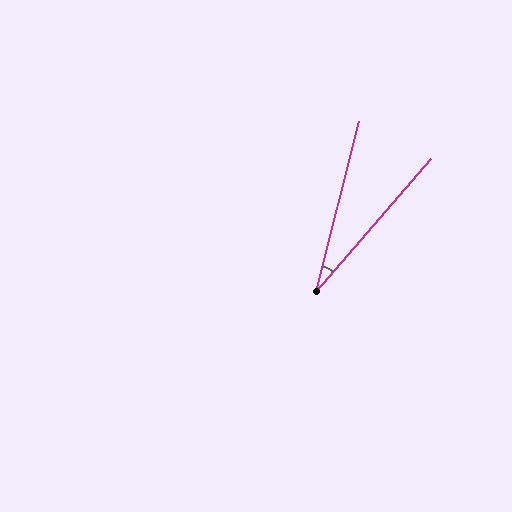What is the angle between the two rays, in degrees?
Approximately 27 degrees.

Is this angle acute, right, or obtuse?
It is acute.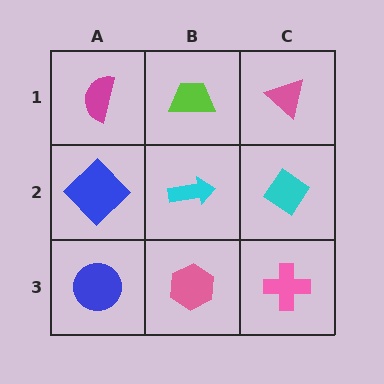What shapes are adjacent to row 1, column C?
A cyan diamond (row 2, column C), a lime trapezoid (row 1, column B).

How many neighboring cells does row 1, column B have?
3.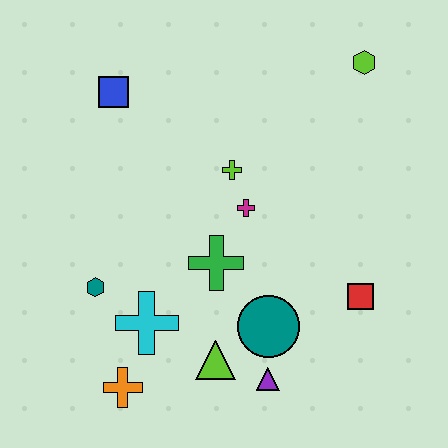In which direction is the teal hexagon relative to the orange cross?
The teal hexagon is above the orange cross.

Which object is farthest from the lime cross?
The orange cross is farthest from the lime cross.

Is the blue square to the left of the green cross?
Yes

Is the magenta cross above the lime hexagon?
No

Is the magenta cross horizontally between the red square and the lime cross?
Yes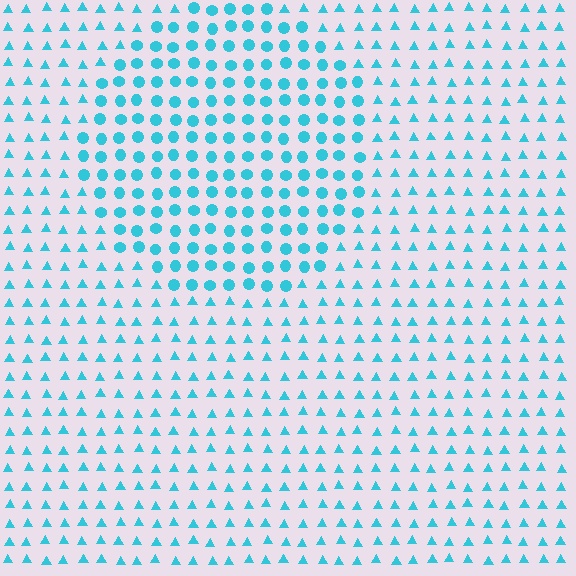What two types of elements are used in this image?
The image uses circles inside the circle region and triangles outside it.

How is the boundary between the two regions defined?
The boundary is defined by a change in element shape: circles inside vs. triangles outside. All elements share the same color and spacing.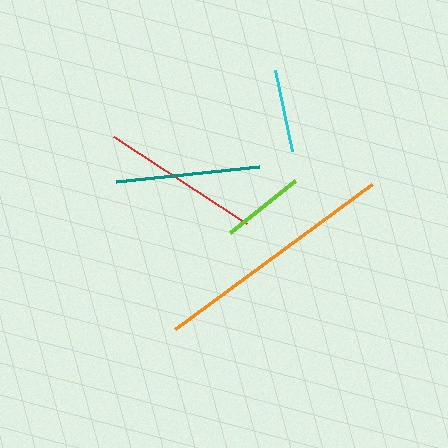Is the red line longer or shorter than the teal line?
The red line is longer than the teal line.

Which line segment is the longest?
The orange line is the longest at approximately 245 pixels.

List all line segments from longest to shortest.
From longest to shortest: orange, red, teal, cyan, lime.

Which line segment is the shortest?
The lime line is the shortest at approximately 82 pixels.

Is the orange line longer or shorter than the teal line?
The orange line is longer than the teal line.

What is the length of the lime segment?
The lime segment is approximately 82 pixels long.